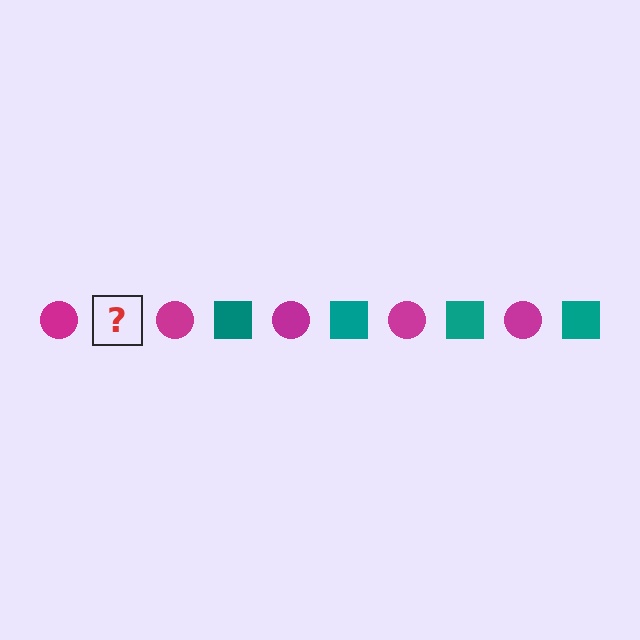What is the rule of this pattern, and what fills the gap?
The rule is that the pattern alternates between magenta circle and teal square. The gap should be filled with a teal square.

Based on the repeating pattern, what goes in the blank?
The blank should be a teal square.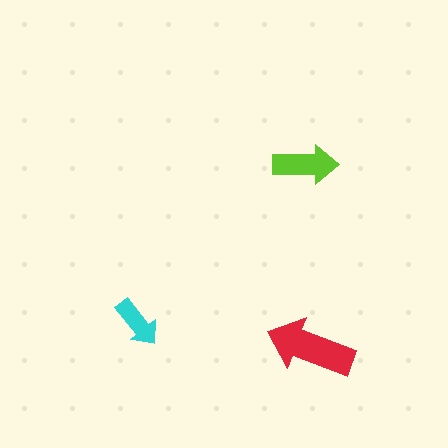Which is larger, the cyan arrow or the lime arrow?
The lime one.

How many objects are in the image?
There are 3 objects in the image.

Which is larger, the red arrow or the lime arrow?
The red one.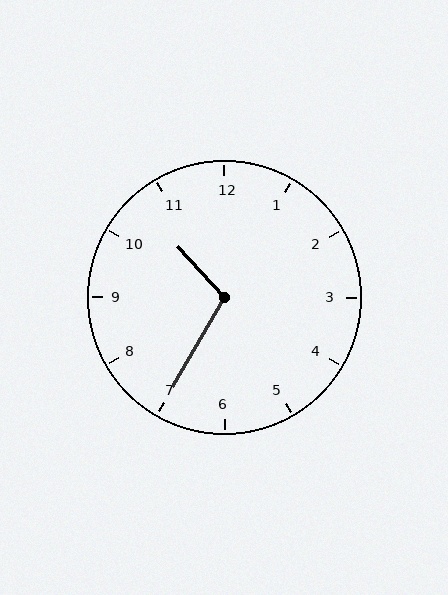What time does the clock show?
10:35.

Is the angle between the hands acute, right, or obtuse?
It is obtuse.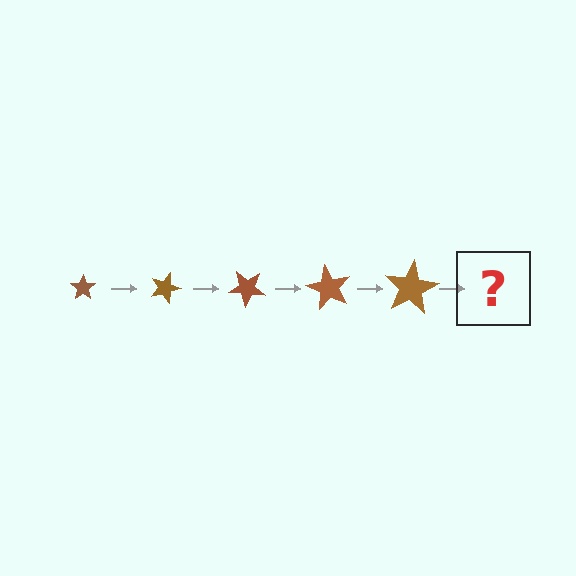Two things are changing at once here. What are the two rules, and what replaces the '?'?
The two rules are that the star grows larger each step and it rotates 20 degrees each step. The '?' should be a star, larger than the previous one and rotated 100 degrees from the start.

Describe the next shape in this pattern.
It should be a star, larger than the previous one and rotated 100 degrees from the start.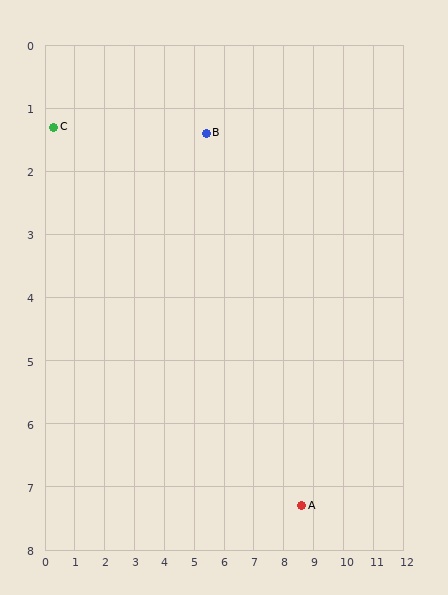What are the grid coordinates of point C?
Point C is at approximately (0.3, 1.3).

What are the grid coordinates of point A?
Point A is at approximately (8.6, 7.3).